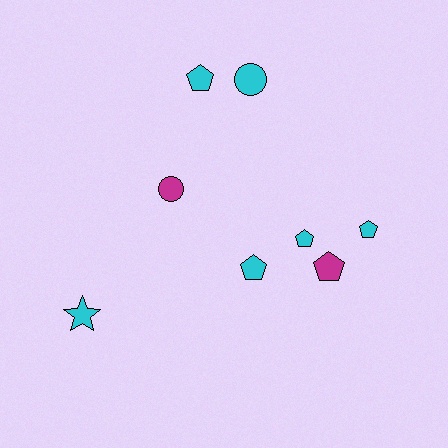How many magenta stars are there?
There are no magenta stars.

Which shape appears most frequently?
Pentagon, with 5 objects.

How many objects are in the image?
There are 8 objects.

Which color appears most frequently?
Cyan, with 6 objects.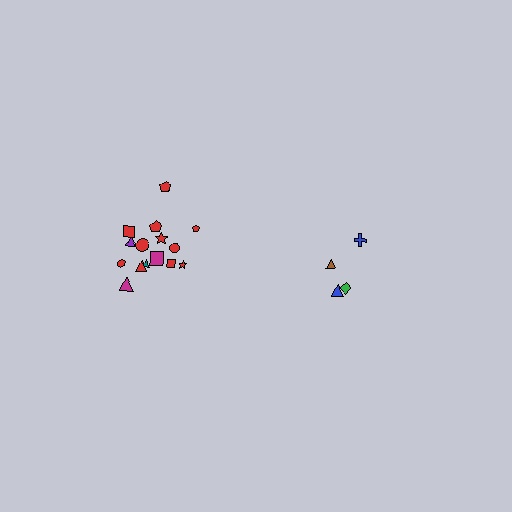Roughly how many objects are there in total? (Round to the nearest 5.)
Roughly 20 objects in total.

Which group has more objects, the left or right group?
The left group.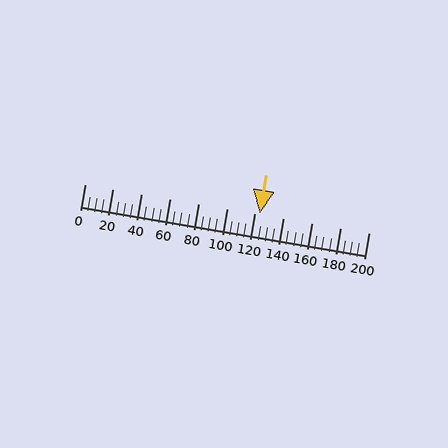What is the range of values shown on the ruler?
The ruler shows values from 0 to 200.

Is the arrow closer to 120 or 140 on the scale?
The arrow is closer to 120.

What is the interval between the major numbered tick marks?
The major tick marks are spaced 20 units apart.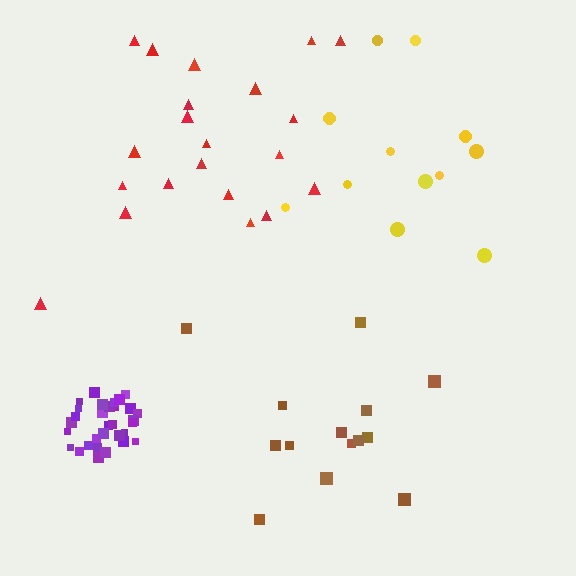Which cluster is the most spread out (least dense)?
Yellow.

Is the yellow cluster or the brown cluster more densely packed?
Brown.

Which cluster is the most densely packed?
Purple.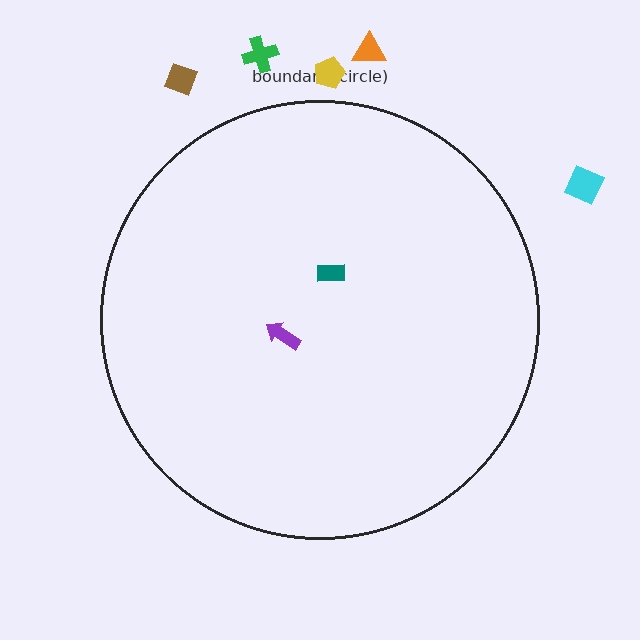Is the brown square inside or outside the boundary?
Outside.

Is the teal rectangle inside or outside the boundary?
Inside.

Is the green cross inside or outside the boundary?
Outside.